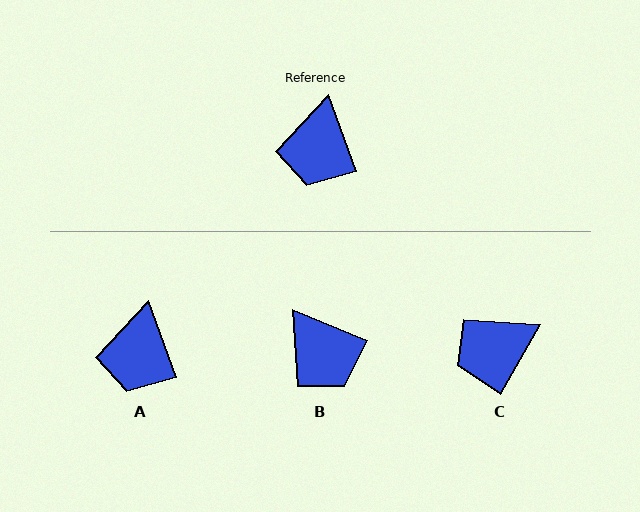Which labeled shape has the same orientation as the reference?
A.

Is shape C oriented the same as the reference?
No, it is off by about 50 degrees.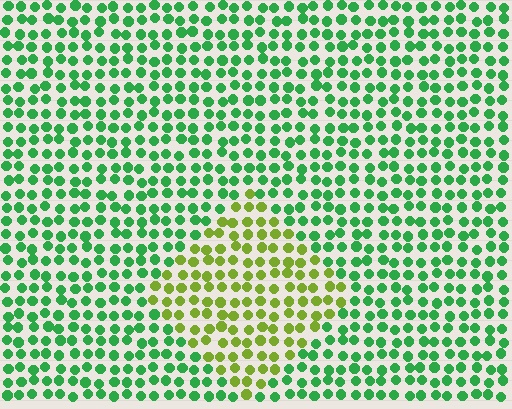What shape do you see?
I see a diamond.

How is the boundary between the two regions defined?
The boundary is defined purely by a slight shift in hue (about 50 degrees). Spacing, size, and orientation are identical on both sides.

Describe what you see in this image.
The image is filled with small green elements in a uniform arrangement. A diamond-shaped region is visible where the elements are tinted to a slightly different hue, forming a subtle color boundary.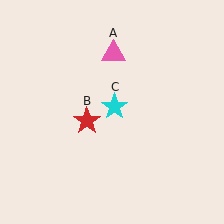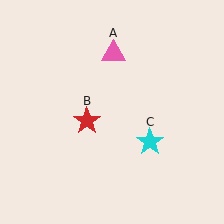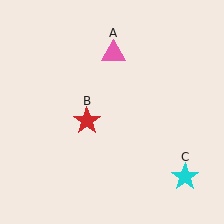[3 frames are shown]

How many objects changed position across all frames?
1 object changed position: cyan star (object C).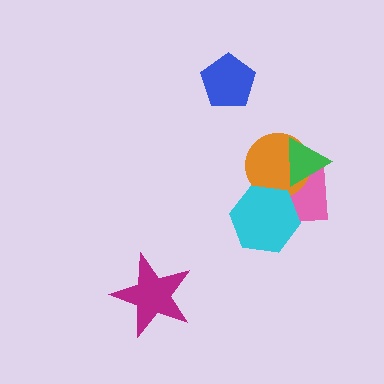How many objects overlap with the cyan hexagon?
2 objects overlap with the cyan hexagon.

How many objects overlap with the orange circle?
3 objects overlap with the orange circle.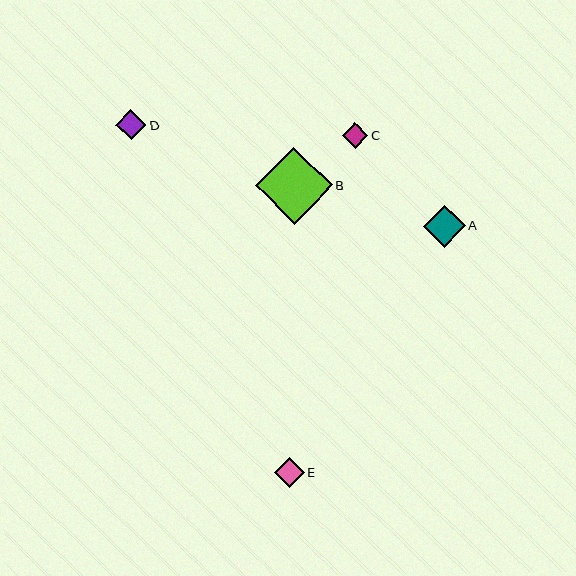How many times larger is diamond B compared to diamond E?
Diamond B is approximately 2.6 times the size of diamond E.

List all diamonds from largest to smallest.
From largest to smallest: B, A, D, E, C.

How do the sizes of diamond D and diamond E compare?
Diamond D and diamond E are approximately the same size.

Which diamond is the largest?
Diamond B is the largest with a size of approximately 77 pixels.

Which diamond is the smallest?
Diamond C is the smallest with a size of approximately 26 pixels.